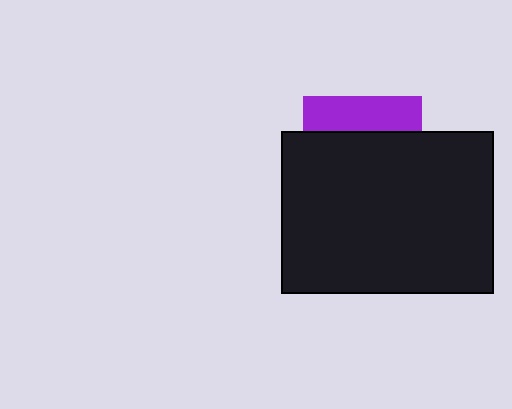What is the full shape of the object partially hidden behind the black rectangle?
The partially hidden object is a purple square.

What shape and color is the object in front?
The object in front is a black rectangle.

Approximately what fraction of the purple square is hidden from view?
Roughly 70% of the purple square is hidden behind the black rectangle.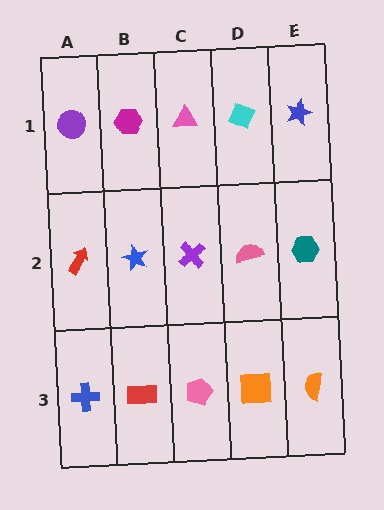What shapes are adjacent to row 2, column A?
A purple circle (row 1, column A), a blue cross (row 3, column A), a blue star (row 2, column B).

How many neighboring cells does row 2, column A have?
3.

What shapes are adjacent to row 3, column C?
A purple cross (row 2, column C), a red rectangle (row 3, column B), an orange square (row 3, column D).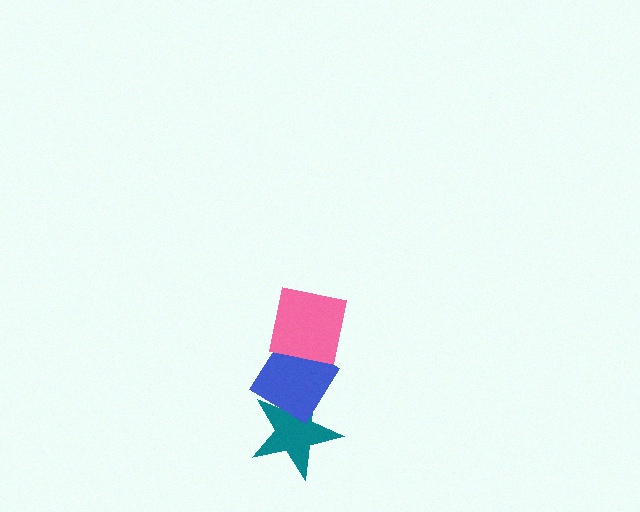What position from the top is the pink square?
The pink square is 1st from the top.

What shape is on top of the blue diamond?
The pink square is on top of the blue diamond.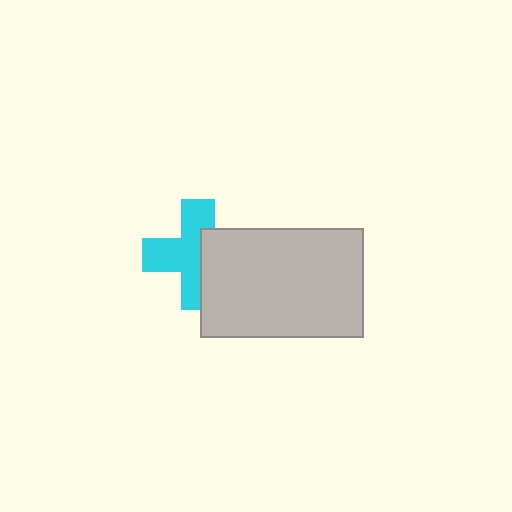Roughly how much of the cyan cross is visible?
About half of it is visible (roughly 59%).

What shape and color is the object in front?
The object in front is a light gray rectangle.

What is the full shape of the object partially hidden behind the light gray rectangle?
The partially hidden object is a cyan cross.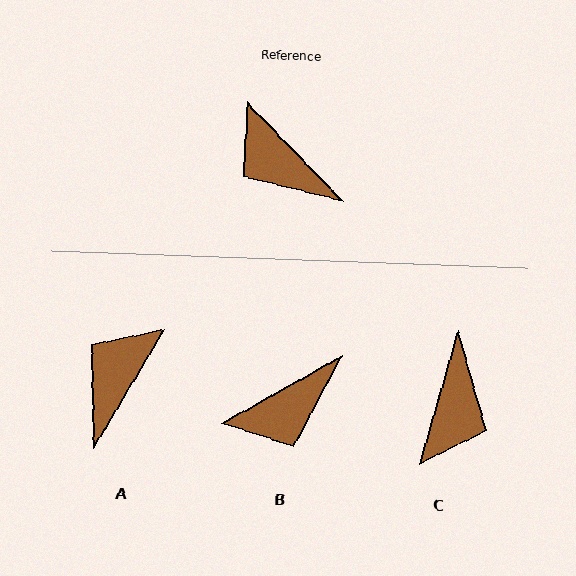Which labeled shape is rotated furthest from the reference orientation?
C, about 120 degrees away.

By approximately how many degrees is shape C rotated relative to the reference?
Approximately 120 degrees counter-clockwise.